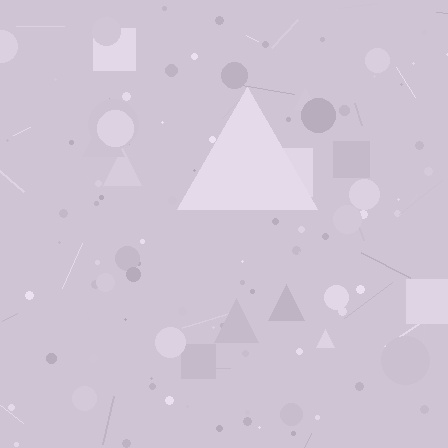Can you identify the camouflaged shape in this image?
The camouflaged shape is a triangle.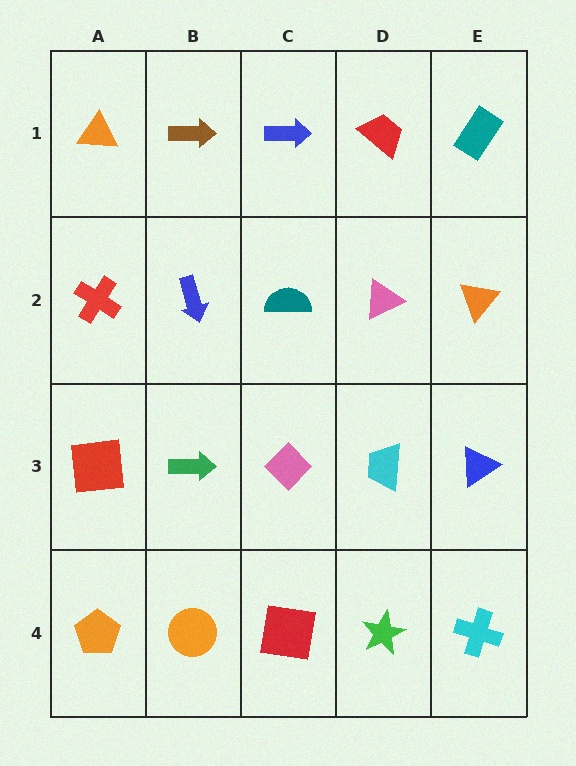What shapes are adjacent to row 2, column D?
A red trapezoid (row 1, column D), a cyan trapezoid (row 3, column D), a teal semicircle (row 2, column C), an orange triangle (row 2, column E).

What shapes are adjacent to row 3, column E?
An orange triangle (row 2, column E), a cyan cross (row 4, column E), a cyan trapezoid (row 3, column D).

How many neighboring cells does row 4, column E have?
2.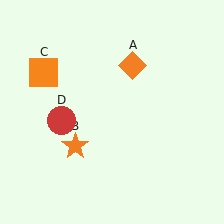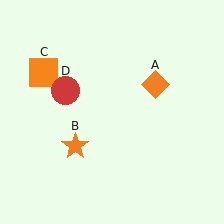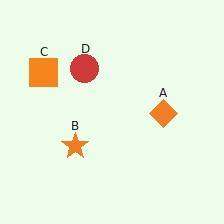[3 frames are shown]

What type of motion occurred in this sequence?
The orange diamond (object A), red circle (object D) rotated clockwise around the center of the scene.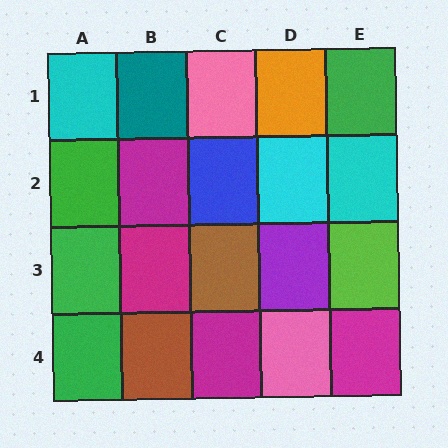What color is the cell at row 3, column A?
Green.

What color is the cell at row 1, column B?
Teal.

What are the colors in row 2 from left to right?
Green, magenta, blue, cyan, cyan.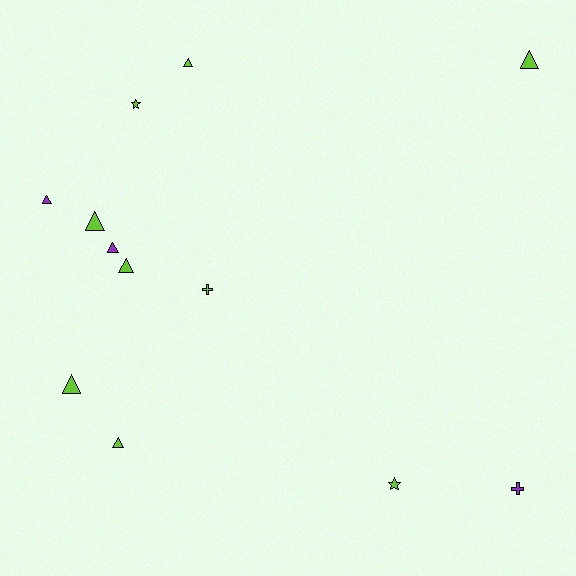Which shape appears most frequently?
Triangle, with 8 objects.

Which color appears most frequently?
Lime, with 9 objects.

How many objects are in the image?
There are 12 objects.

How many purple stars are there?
There are no purple stars.